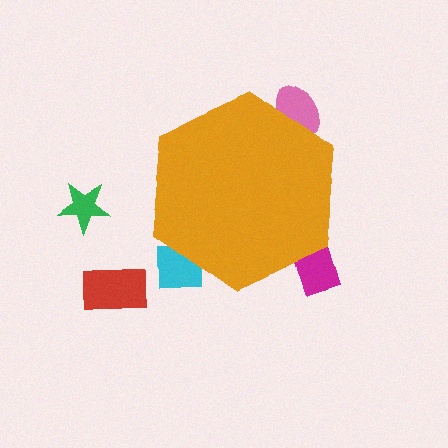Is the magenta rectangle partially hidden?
Yes, the magenta rectangle is partially hidden behind the orange hexagon.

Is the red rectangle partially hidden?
No, the red rectangle is fully visible.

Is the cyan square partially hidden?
Yes, the cyan square is partially hidden behind the orange hexagon.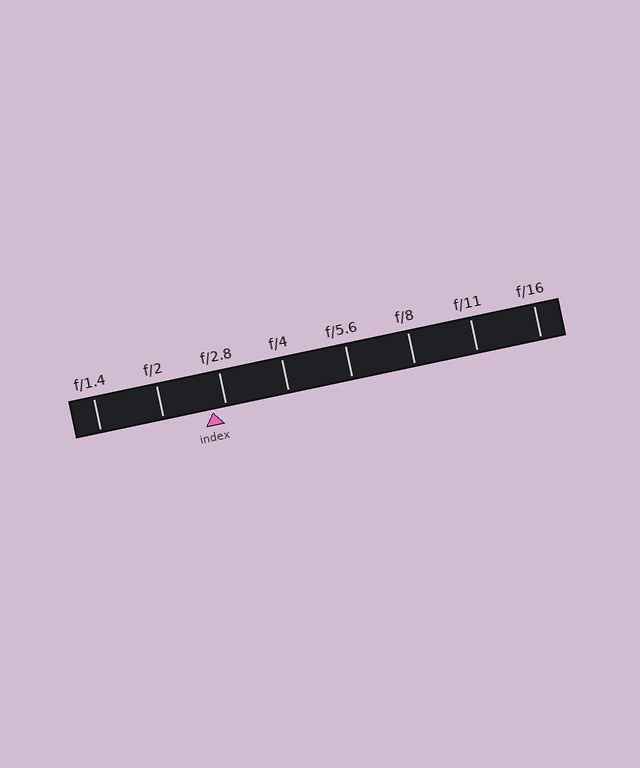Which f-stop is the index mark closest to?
The index mark is closest to f/2.8.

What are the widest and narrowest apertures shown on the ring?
The widest aperture shown is f/1.4 and the narrowest is f/16.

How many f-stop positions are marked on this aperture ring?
There are 8 f-stop positions marked.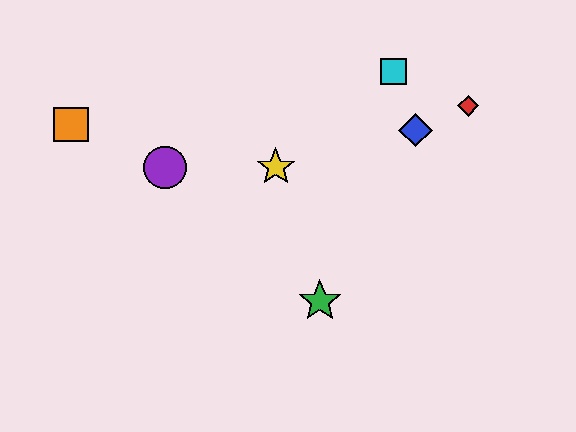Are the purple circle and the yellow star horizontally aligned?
Yes, both are at y≈167.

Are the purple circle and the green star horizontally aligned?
No, the purple circle is at y≈167 and the green star is at y≈301.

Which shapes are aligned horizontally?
The yellow star, the purple circle are aligned horizontally.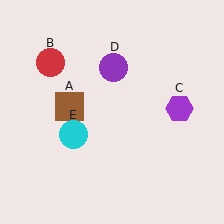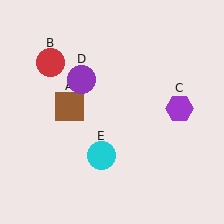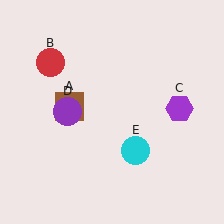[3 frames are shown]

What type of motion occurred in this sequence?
The purple circle (object D), cyan circle (object E) rotated counterclockwise around the center of the scene.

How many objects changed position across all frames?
2 objects changed position: purple circle (object D), cyan circle (object E).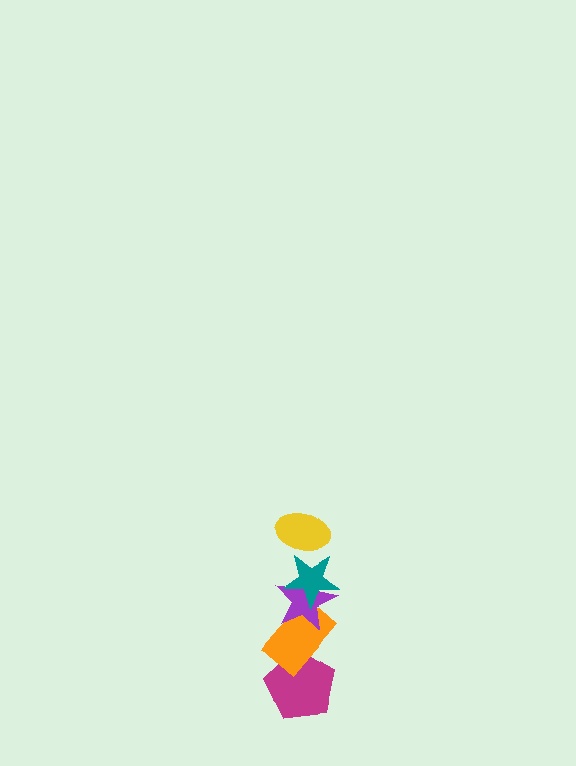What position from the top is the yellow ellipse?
The yellow ellipse is 1st from the top.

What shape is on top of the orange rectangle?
The purple star is on top of the orange rectangle.